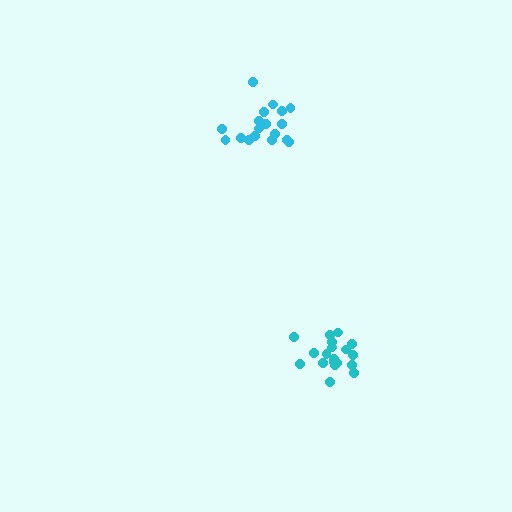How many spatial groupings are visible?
There are 2 spatial groupings.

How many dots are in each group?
Group 1: 19 dots, Group 2: 18 dots (37 total).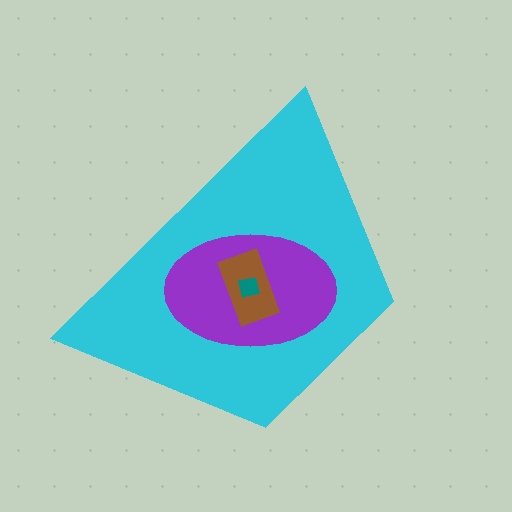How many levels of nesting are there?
4.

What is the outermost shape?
The cyan trapezoid.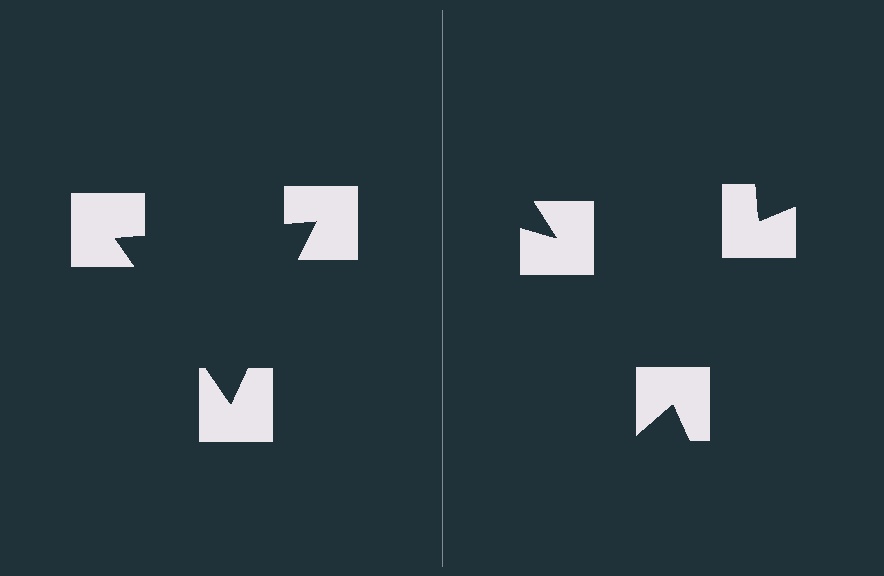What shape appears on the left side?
An illusory triangle.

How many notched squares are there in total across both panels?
6 — 3 on each side.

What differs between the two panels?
The notched squares are positioned identically on both sides; only the wedge orientations differ. On the left they align to a triangle; on the right they are misaligned.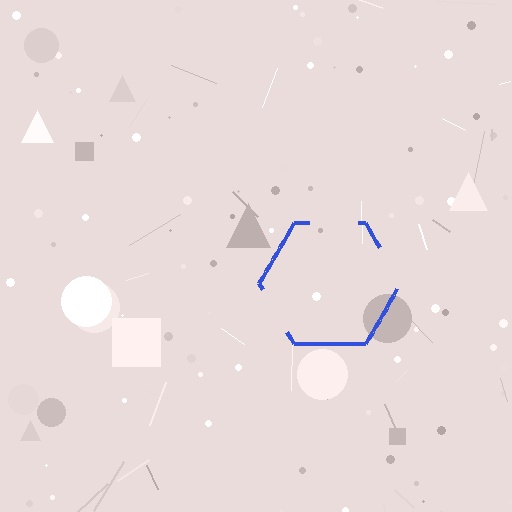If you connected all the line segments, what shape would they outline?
They would outline a hexagon.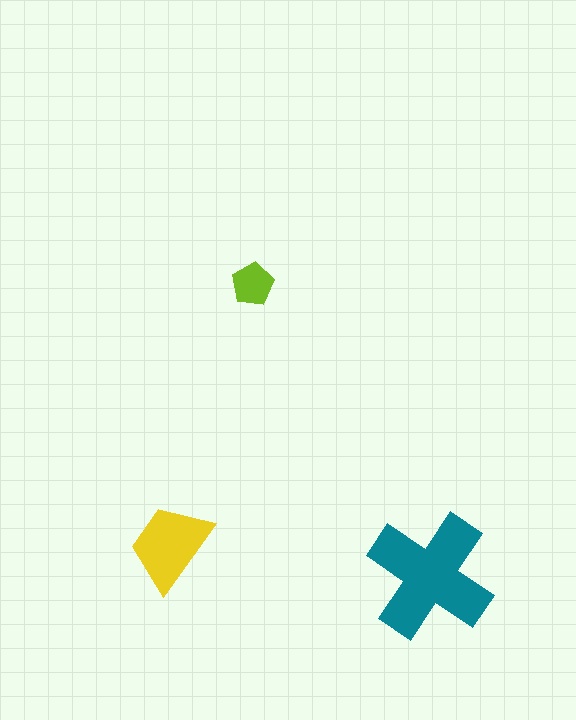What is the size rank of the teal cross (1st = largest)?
1st.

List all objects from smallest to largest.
The lime pentagon, the yellow trapezoid, the teal cross.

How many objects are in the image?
There are 3 objects in the image.